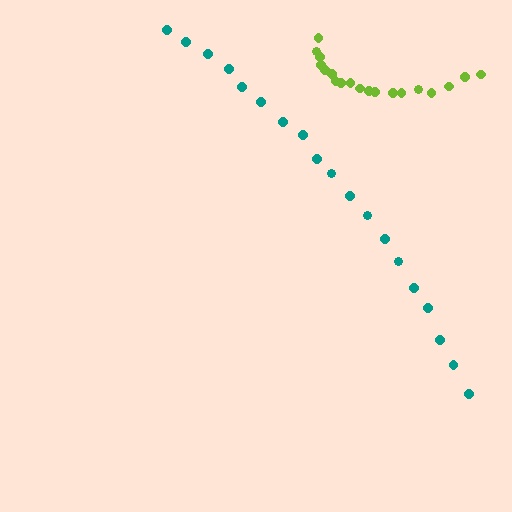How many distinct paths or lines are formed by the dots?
There are 2 distinct paths.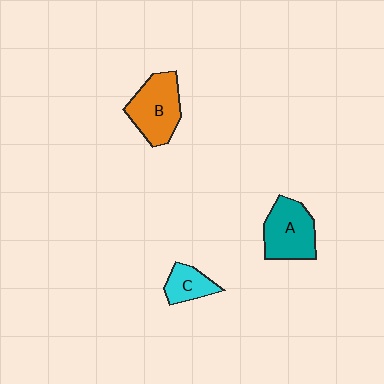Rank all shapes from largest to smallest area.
From largest to smallest: B (orange), A (teal), C (cyan).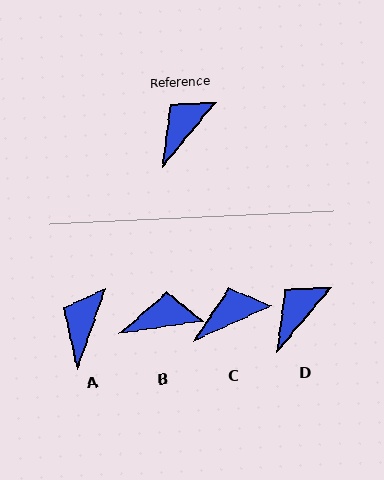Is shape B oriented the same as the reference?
No, it is off by about 42 degrees.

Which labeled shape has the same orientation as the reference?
D.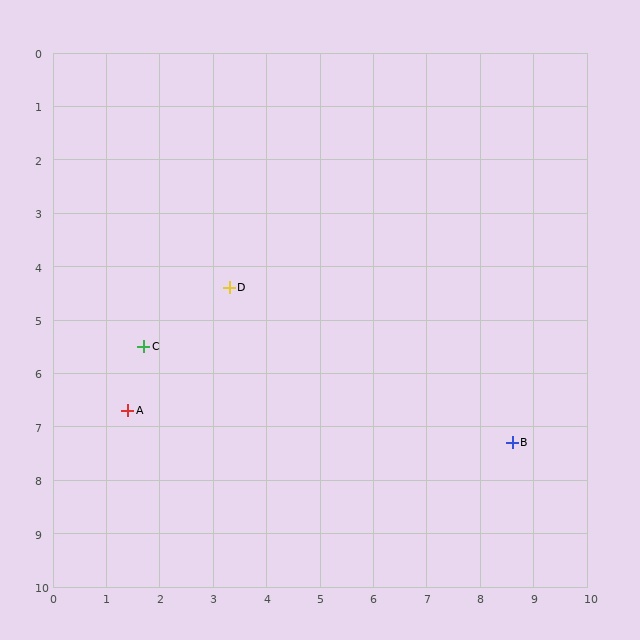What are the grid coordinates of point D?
Point D is at approximately (3.3, 4.4).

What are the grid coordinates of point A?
Point A is at approximately (1.4, 6.7).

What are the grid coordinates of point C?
Point C is at approximately (1.7, 5.5).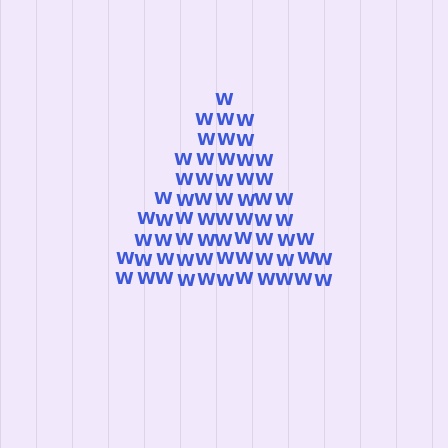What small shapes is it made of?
It is made of small letter W's.